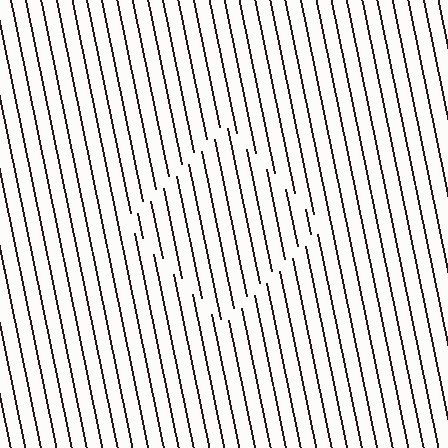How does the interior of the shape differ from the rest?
The interior of the shape contains the same grating, shifted by half a period — the contour is defined by the phase discontinuity where line-ends from the inner and outer gratings abut.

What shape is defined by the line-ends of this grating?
An illusory square. The interior of the shape contains the same grating, shifted by half a period — the contour is defined by the phase discontinuity where line-ends from the inner and outer gratings abut.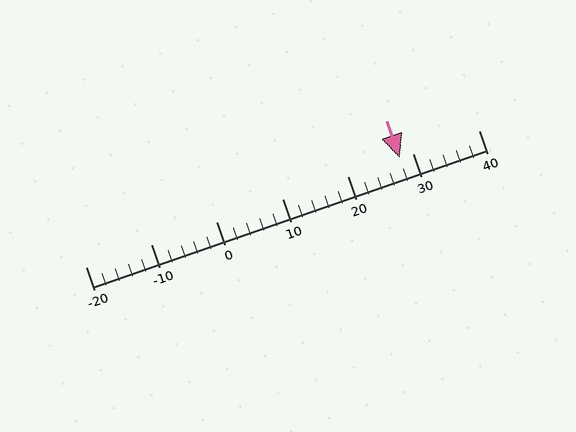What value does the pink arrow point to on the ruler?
The pink arrow points to approximately 28.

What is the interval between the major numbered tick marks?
The major tick marks are spaced 10 units apart.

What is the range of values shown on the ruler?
The ruler shows values from -20 to 40.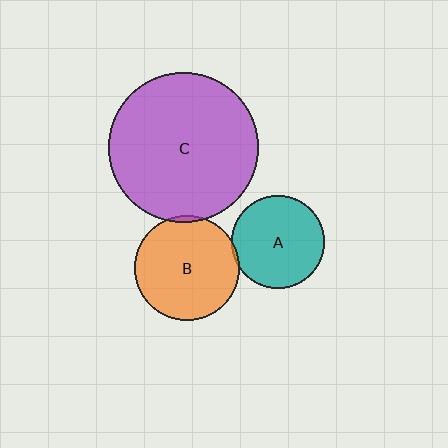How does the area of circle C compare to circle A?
Approximately 2.6 times.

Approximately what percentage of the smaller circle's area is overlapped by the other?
Approximately 5%.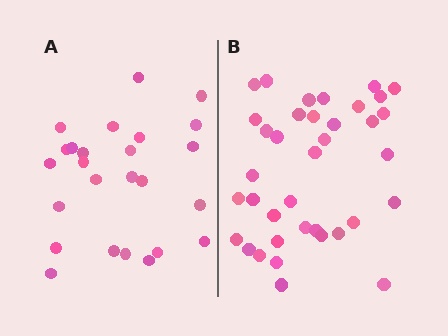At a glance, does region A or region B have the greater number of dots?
Region B (the right region) has more dots.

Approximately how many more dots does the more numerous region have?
Region B has roughly 12 or so more dots than region A.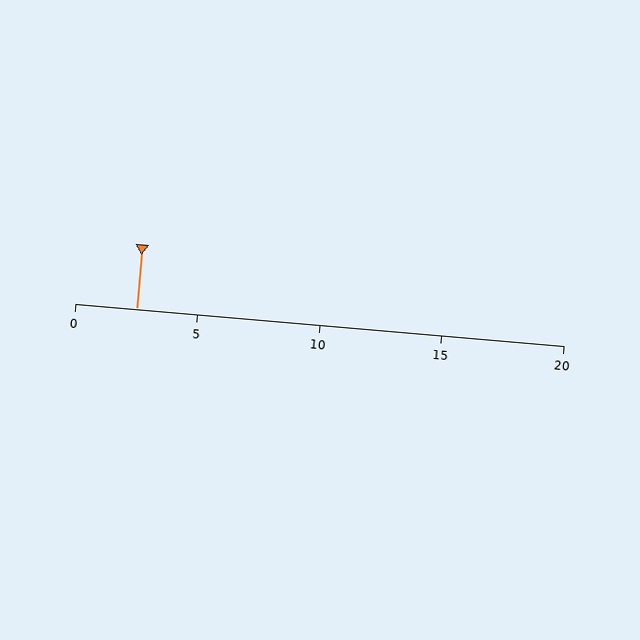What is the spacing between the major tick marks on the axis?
The major ticks are spaced 5 apart.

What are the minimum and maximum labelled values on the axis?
The axis runs from 0 to 20.